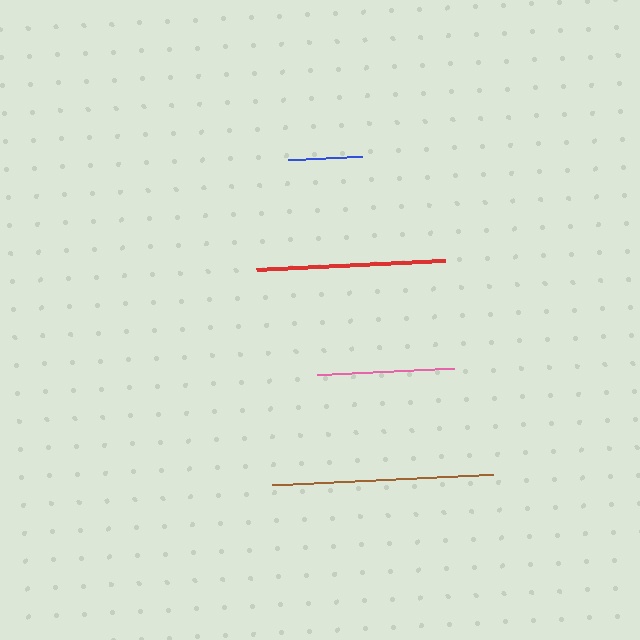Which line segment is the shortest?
The blue line is the shortest at approximately 74 pixels.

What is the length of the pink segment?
The pink segment is approximately 137 pixels long.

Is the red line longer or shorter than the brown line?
The brown line is longer than the red line.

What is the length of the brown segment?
The brown segment is approximately 221 pixels long.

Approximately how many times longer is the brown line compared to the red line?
The brown line is approximately 1.2 times the length of the red line.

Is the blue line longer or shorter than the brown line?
The brown line is longer than the blue line.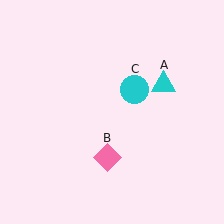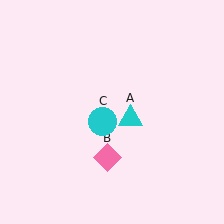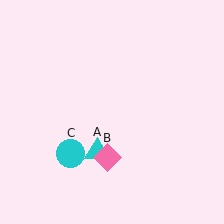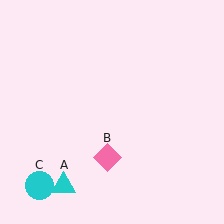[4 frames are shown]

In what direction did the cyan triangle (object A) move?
The cyan triangle (object A) moved down and to the left.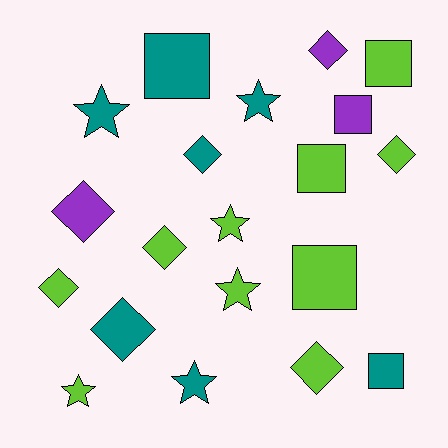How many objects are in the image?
There are 20 objects.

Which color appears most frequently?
Lime, with 10 objects.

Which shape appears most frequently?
Diamond, with 8 objects.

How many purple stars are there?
There are no purple stars.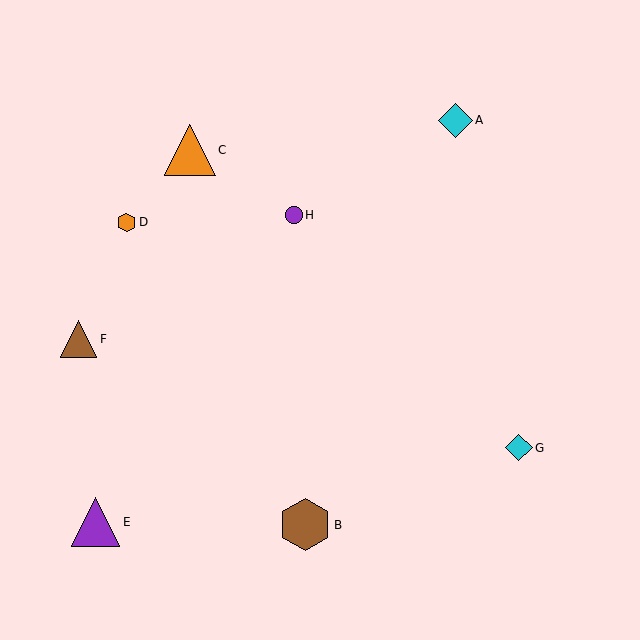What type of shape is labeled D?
Shape D is an orange hexagon.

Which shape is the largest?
The brown hexagon (labeled B) is the largest.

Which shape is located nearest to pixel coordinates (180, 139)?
The orange triangle (labeled C) at (190, 150) is nearest to that location.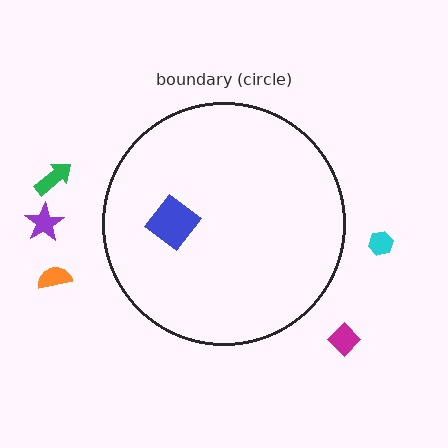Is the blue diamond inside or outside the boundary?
Inside.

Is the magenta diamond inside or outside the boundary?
Outside.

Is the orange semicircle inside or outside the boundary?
Outside.